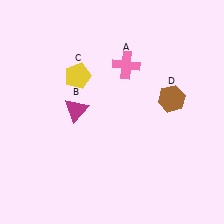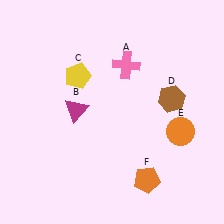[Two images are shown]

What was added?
An orange circle (E), an orange pentagon (F) were added in Image 2.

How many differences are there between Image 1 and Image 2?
There are 2 differences between the two images.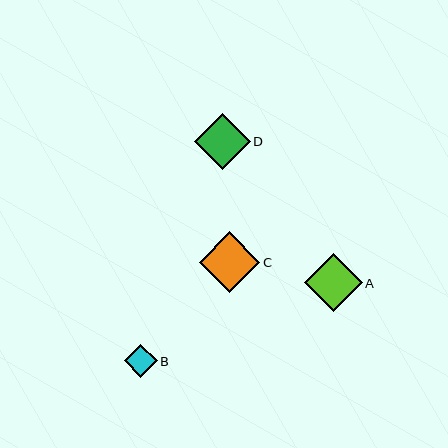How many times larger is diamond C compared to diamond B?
Diamond C is approximately 1.8 times the size of diamond B.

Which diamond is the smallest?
Diamond B is the smallest with a size of approximately 33 pixels.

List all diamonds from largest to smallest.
From largest to smallest: C, A, D, B.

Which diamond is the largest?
Diamond C is the largest with a size of approximately 60 pixels.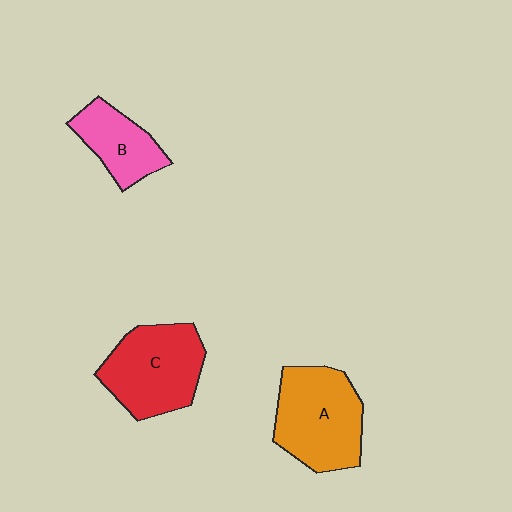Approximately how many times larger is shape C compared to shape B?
Approximately 1.6 times.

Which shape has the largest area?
Shape A (orange).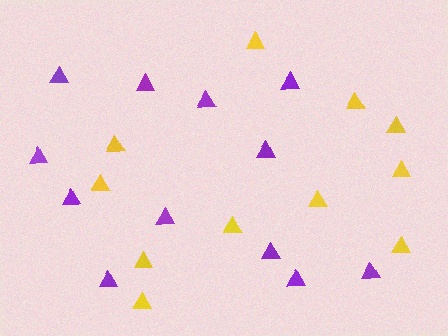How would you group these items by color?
There are 2 groups: one group of purple triangles (12) and one group of yellow triangles (11).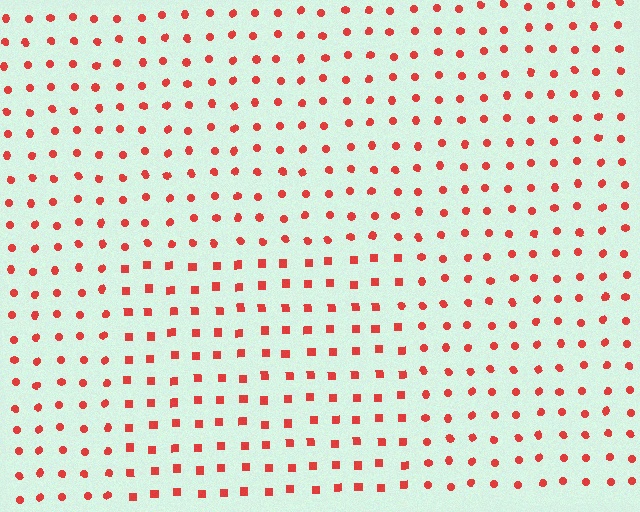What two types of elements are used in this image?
The image uses squares inside the rectangle region and circles outside it.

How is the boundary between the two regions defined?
The boundary is defined by a change in element shape: squares inside vs. circles outside. All elements share the same color and spacing.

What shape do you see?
I see a rectangle.